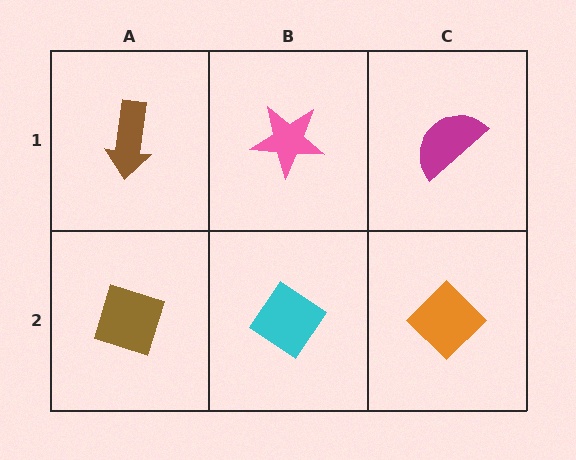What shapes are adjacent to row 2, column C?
A magenta semicircle (row 1, column C), a cyan diamond (row 2, column B).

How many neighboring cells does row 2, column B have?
3.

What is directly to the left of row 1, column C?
A pink star.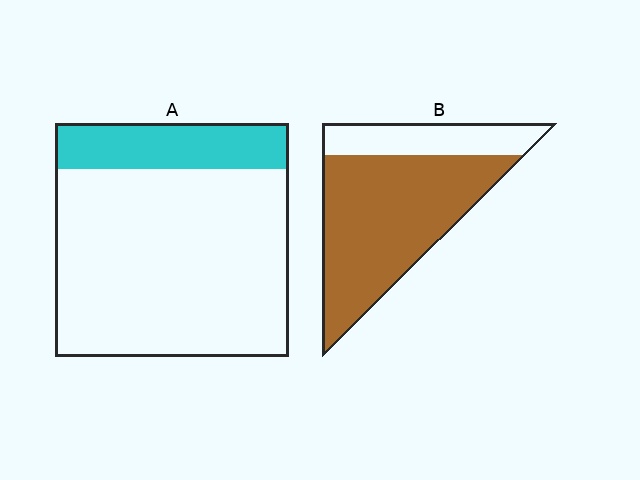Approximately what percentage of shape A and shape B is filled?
A is approximately 20% and B is approximately 75%.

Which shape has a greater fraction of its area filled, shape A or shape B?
Shape B.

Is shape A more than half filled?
No.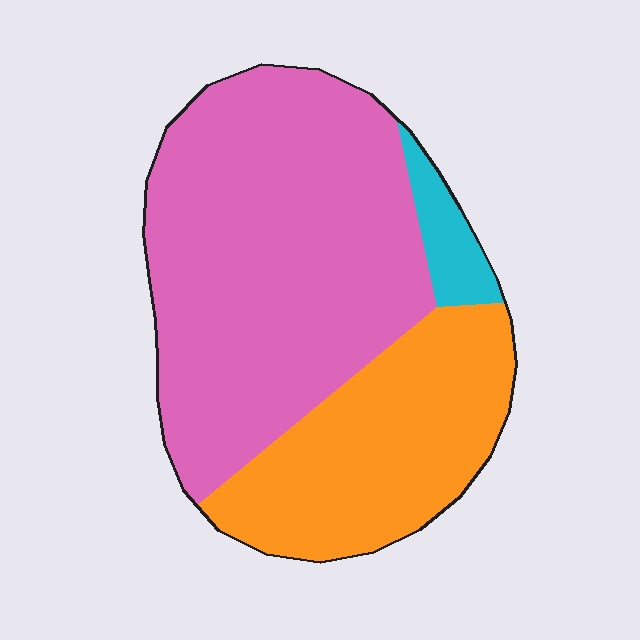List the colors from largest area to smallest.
From largest to smallest: pink, orange, cyan.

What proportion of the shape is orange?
Orange covers 32% of the shape.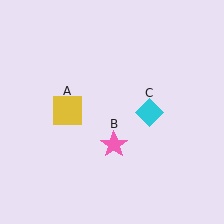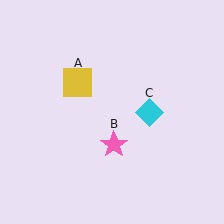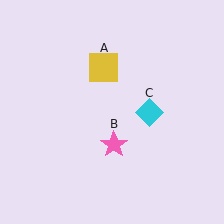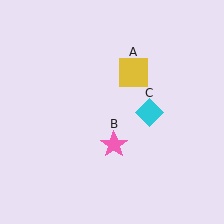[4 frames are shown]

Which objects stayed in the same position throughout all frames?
Pink star (object B) and cyan diamond (object C) remained stationary.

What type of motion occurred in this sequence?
The yellow square (object A) rotated clockwise around the center of the scene.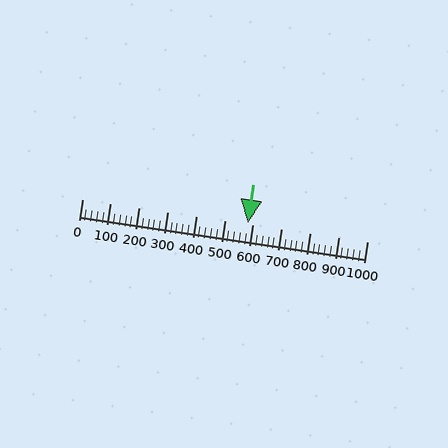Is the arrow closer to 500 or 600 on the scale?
The arrow is closer to 600.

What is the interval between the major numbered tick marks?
The major tick marks are spaced 100 units apart.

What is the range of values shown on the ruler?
The ruler shows values from 0 to 1000.